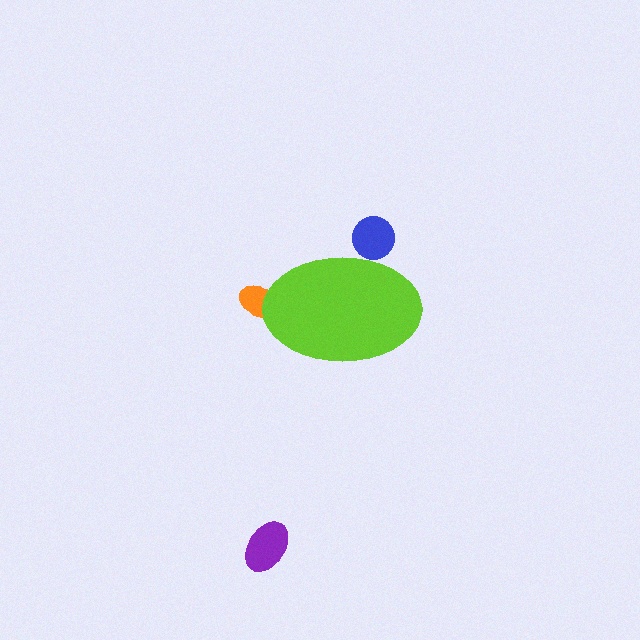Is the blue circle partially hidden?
Yes, the blue circle is partially hidden behind the lime ellipse.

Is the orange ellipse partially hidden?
Yes, the orange ellipse is partially hidden behind the lime ellipse.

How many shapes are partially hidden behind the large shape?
2 shapes are partially hidden.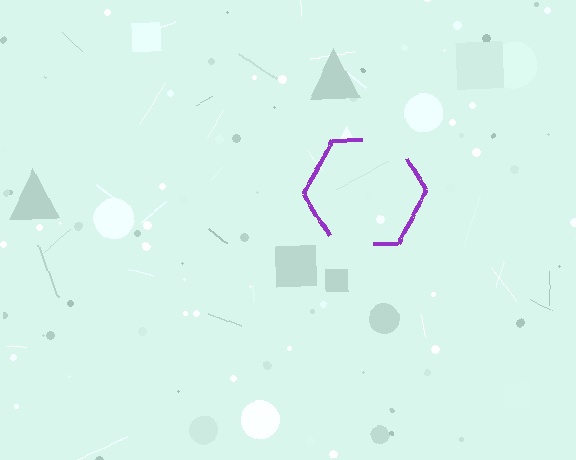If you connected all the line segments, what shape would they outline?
They would outline a hexagon.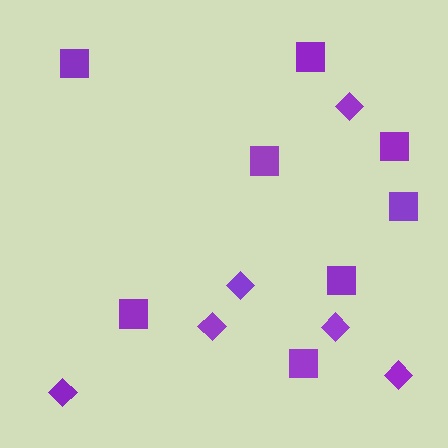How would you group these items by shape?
There are 2 groups: one group of diamonds (6) and one group of squares (8).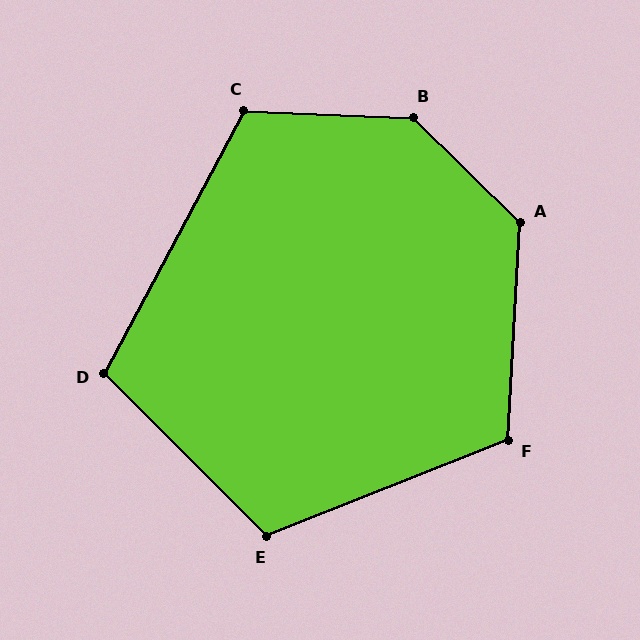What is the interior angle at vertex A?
Approximately 131 degrees (obtuse).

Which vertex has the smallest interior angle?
D, at approximately 107 degrees.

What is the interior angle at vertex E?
Approximately 113 degrees (obtuse).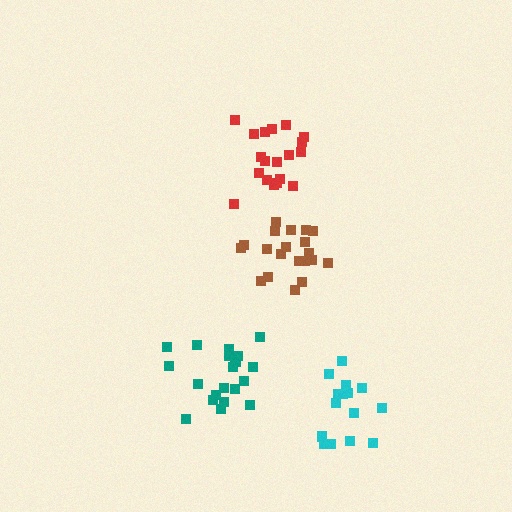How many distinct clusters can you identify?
There are 4 distinct clusters.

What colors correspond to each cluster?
The clusters are colored: red, teal, cyan, brown.